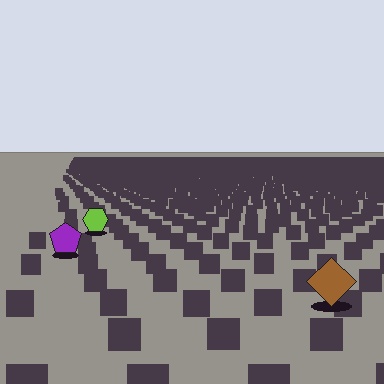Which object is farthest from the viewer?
The lime hexagon is farthest from the viewer. It appears smaller and the ground texture around it is denser.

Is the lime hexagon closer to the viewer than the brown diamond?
No. The brown diamond is closer — you can tell from the texture gradient: the ground texture is coarser near it.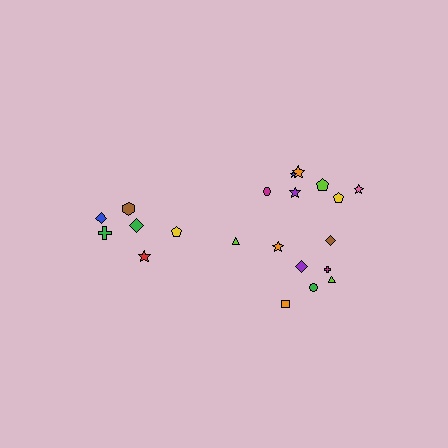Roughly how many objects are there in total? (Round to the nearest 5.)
Roughly 20 objects in total.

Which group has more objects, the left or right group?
The right group.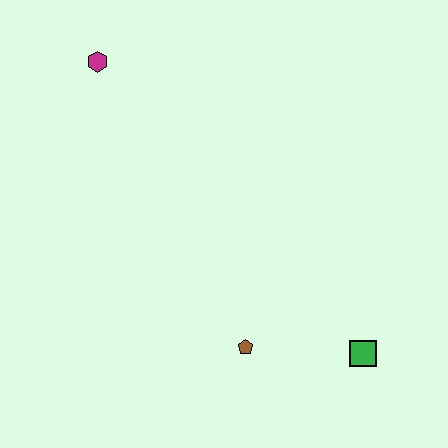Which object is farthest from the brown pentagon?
The magenta hexagon is farthest from the brown pentagon.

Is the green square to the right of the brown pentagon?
Yes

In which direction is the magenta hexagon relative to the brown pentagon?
The magenta hexagon is above the brown pentagon.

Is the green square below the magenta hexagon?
Yes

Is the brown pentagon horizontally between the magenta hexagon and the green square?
Yes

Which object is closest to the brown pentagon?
The green square is closest to the brown pentagon.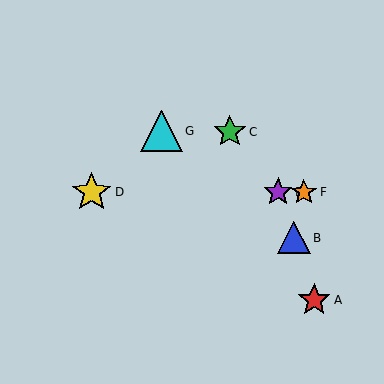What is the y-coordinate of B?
Object B is at y≈238.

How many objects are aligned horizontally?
3 objects (D, E, F) are aligned horizontally.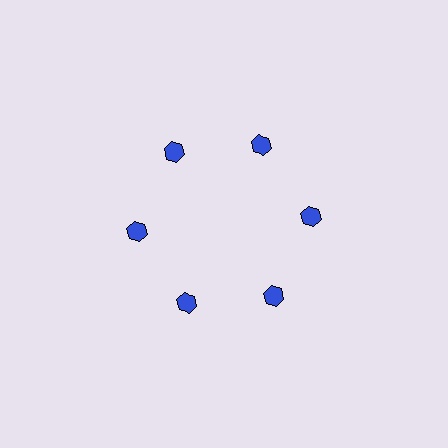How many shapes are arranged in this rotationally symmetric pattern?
There are 6 shapes, arranged in 6 groups of 1.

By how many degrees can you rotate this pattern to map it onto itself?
The pattern maps onto itself every 60 degrees of rotation.